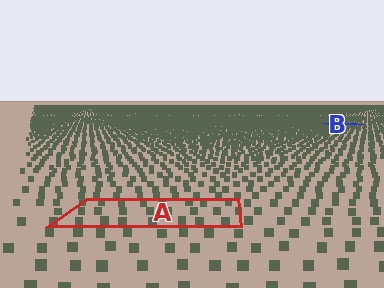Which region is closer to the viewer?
Region A is closer. The texture elements there are larger and more spread out.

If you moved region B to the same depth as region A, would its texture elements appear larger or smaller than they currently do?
They would appear larger. At a closer depth, the same texture elements are projected at a bigger on-screen size.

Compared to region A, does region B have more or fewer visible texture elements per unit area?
Region B has more texture elements per unit area — they are packed more densely because it is farther away.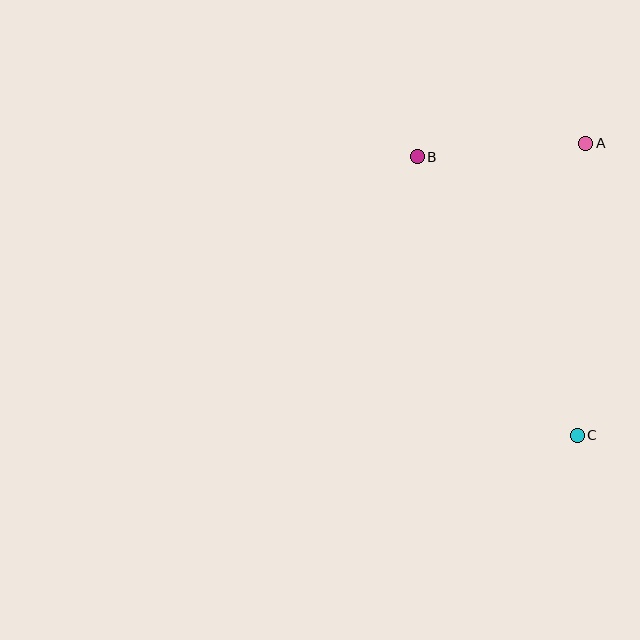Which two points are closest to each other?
Points A and B are closest to each other.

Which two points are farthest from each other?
Points B and C are farthest from each other.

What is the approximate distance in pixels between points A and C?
The distance between A and C is approximately 292 pixels.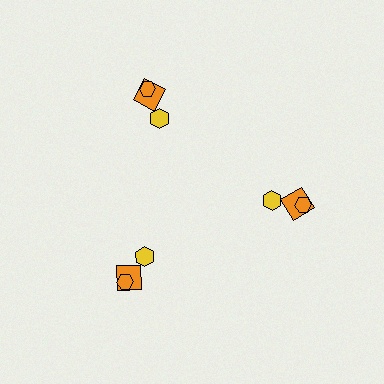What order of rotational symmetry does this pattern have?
This pattern has 3-fold rotational symmetry.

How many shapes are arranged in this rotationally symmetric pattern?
There are 9 shapes, arranged in 3 groups of 3.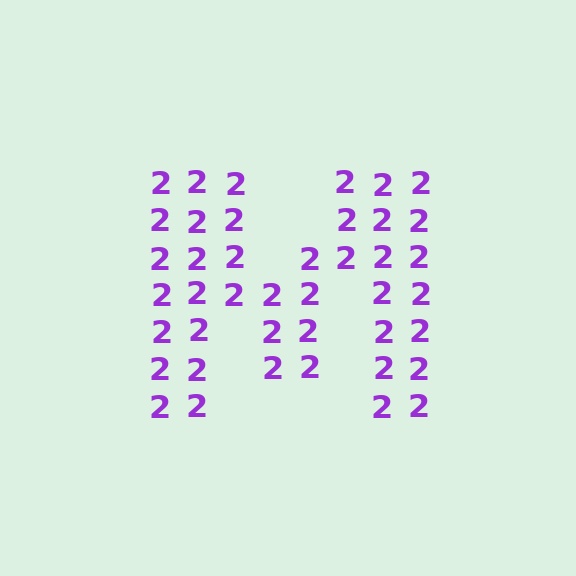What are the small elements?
The small elements are digit 2's.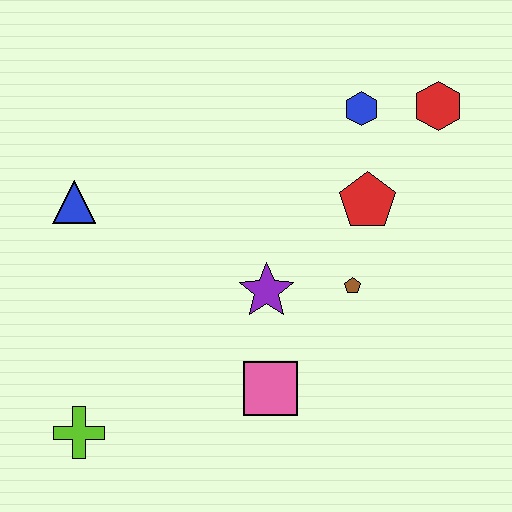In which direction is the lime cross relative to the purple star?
The lime cross is to the left of the purple star.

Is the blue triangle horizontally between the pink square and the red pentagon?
No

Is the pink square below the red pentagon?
Yes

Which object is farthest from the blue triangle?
The red hexagon is farthest from the blue triangle.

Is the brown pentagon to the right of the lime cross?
Yes